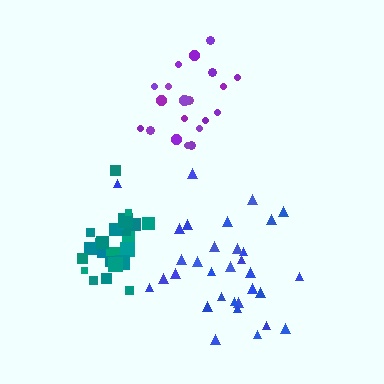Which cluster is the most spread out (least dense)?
Blue.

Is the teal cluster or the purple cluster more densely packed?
Teal.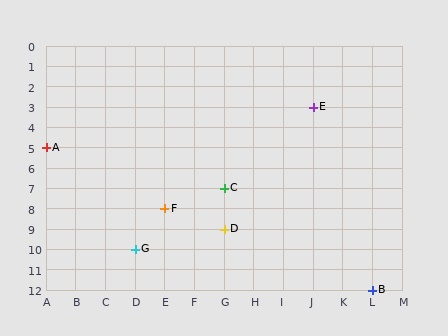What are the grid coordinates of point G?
Point G is at grid coordinates (D, 10).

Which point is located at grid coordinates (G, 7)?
Point C is at (G, 7).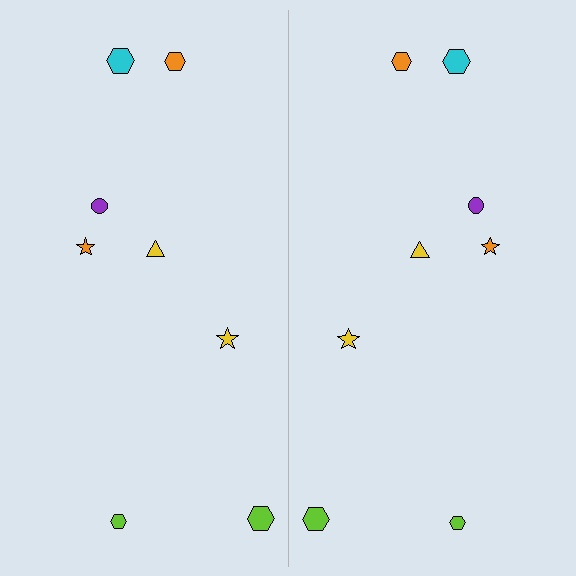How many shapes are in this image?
There are 16 shapes in this image.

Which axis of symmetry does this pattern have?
The pattern has a vertical axis of symmetry running through the center of the image.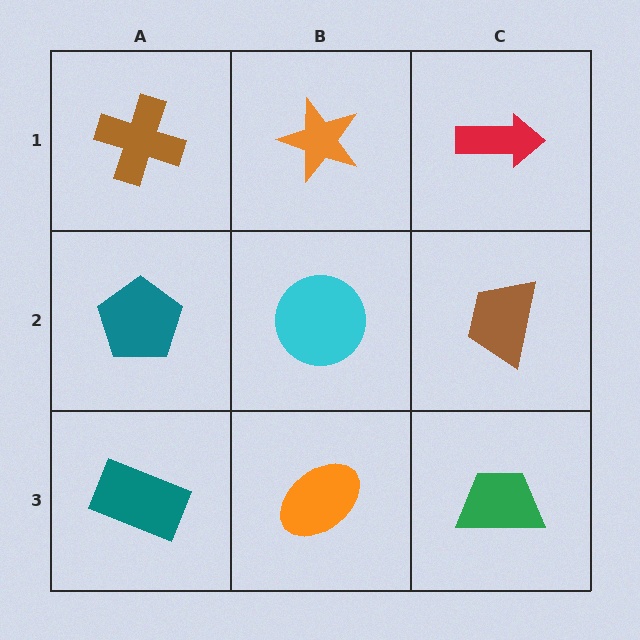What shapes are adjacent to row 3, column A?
A teal pentagon (row 2, column A), an orange ellipse (row 3, column B).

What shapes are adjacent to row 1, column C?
A brown trapezoid (row 2, column C), an orange star (row 1, column B).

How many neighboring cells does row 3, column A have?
2.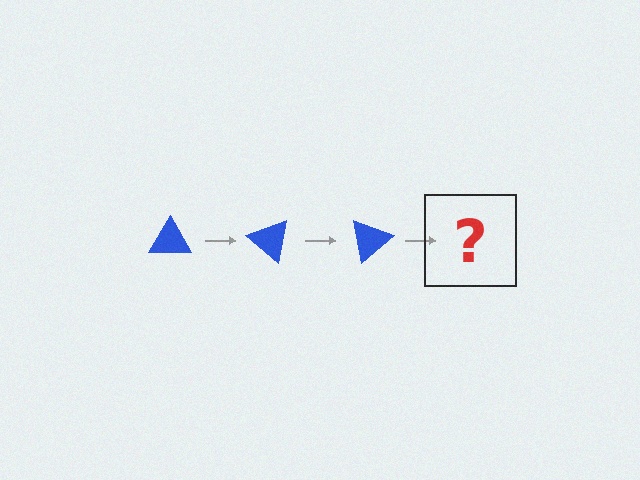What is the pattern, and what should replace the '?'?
The pattern is that the triangle rotates 40 degrees each step. The '?' should be a blue triangle rotated 120 degrees.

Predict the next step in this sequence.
The next step is a blue triangle rotated 120 degrees.